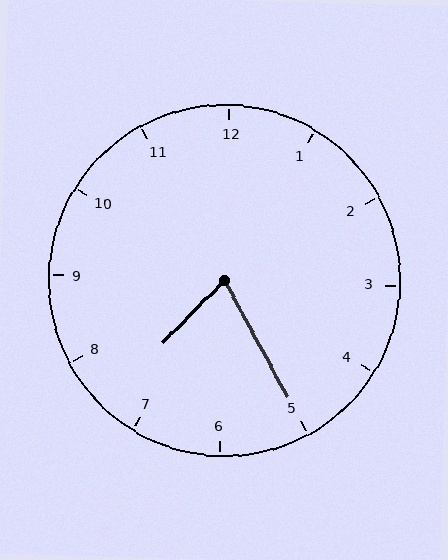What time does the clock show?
7:25.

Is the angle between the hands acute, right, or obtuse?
It is acute.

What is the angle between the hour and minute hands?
Approximately 72 degrees.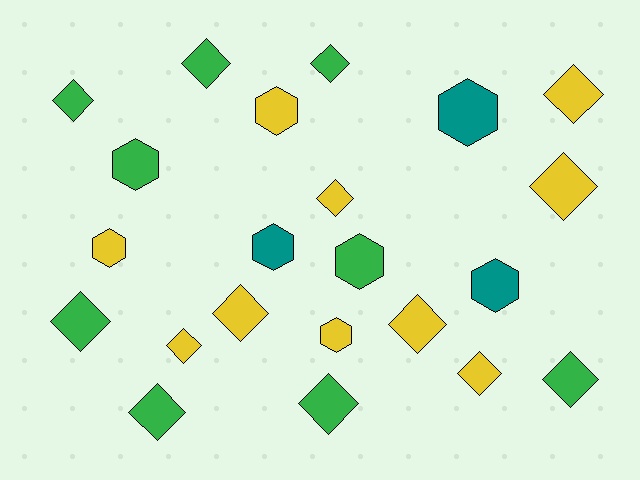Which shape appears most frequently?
Diamond, with 14 objects.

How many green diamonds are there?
There are 7 green diamonds.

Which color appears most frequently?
Yellow, with 10 objects.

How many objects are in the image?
There are 22 objects.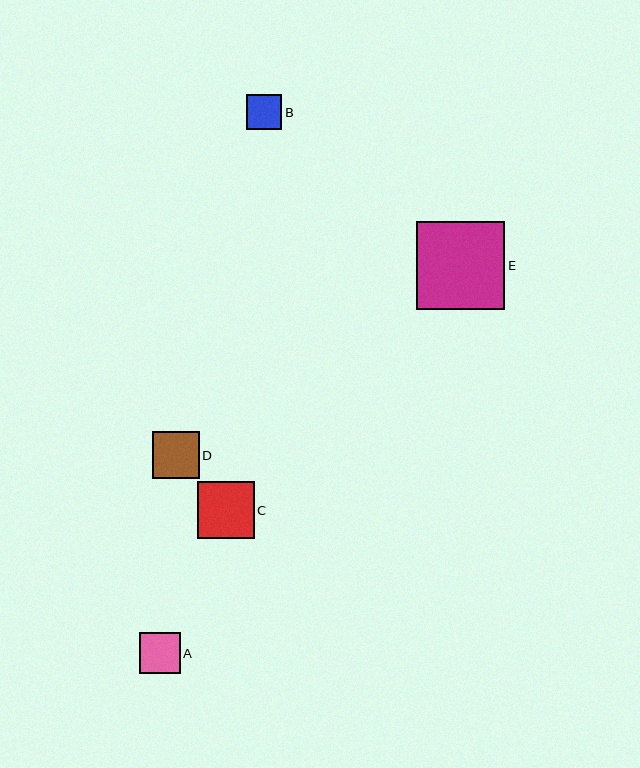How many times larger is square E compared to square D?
Square E is approximately 1.9 times the size of square D.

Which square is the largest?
Square E is the largest with a size of approximately 88 pixels.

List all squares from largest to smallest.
From largest to smallest: E, C, D, A, B.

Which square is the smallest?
Square B is the smallest with a size of approximately 35 pixels.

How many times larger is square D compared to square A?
Square D is approximately 1.2 times the size of square A.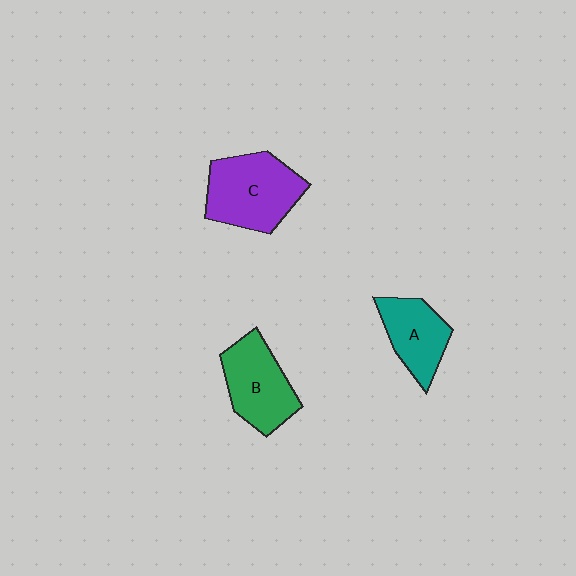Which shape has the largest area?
Shape C (purple).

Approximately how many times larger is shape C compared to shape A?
Approximately 1.5 times.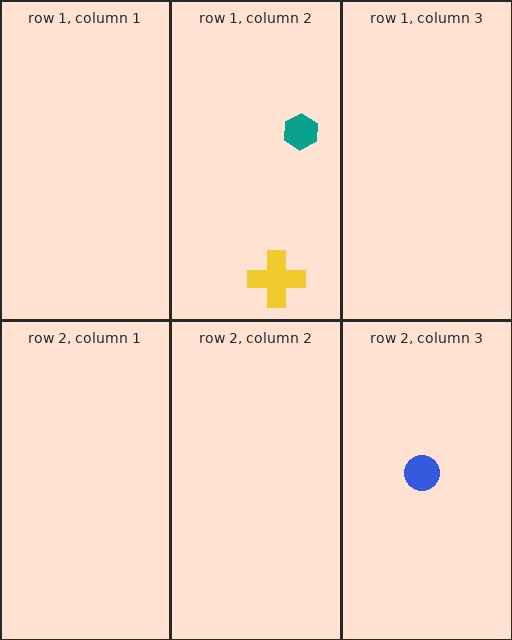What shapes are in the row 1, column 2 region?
The teal hexagon, the yellow cross.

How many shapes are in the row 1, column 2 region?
2.